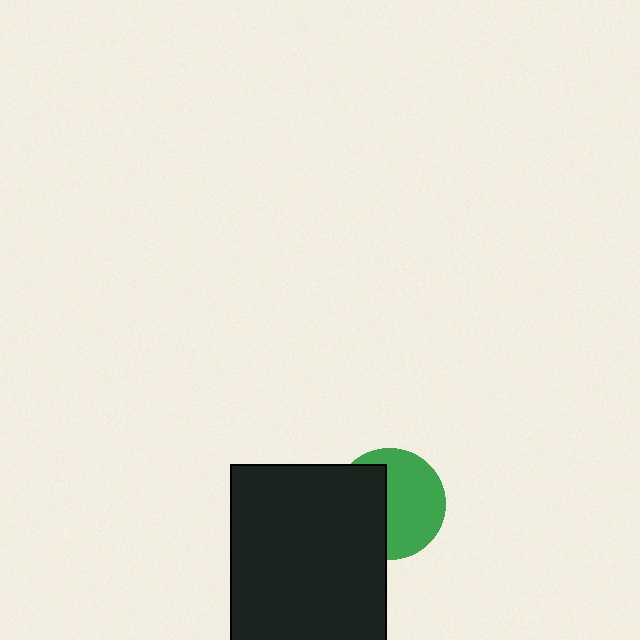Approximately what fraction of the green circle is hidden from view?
Roughly 44% of the green circle is hidden behind the black rectangle.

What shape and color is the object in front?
The object in front is a black rectangle.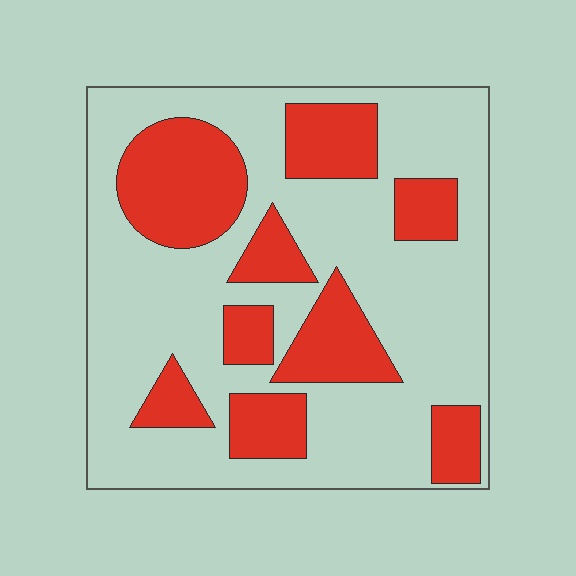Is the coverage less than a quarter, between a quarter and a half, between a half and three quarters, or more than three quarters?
Between a quarter and a half.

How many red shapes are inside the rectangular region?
9.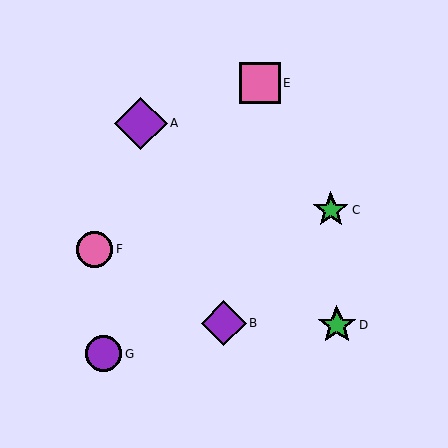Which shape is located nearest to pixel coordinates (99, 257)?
The pink circle (labeled F) at (95, 249) is nearest to that location.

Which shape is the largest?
The purple diamond (labeled A) is the largest.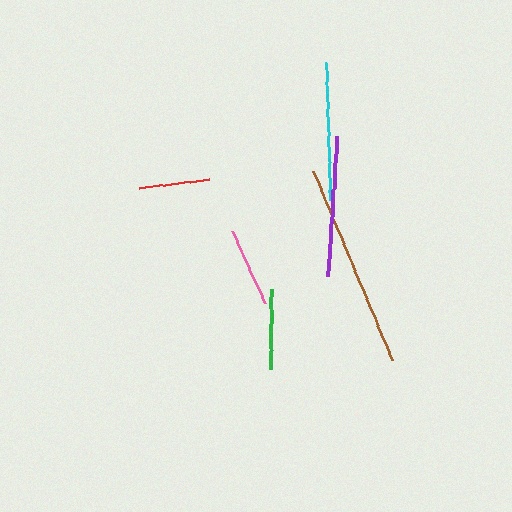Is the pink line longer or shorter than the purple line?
The purple line is longer than the pink line.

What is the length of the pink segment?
The pink segment is approximately 79 pixels long.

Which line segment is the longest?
The brown line is the longest at approximately 204 pixels.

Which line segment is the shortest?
The red line is the shortest at approximately 70 pixels.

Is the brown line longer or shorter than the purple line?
The brown line is longer than the purple line.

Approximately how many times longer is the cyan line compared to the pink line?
The cyan line is approximately 1.7 times the length of the pink line.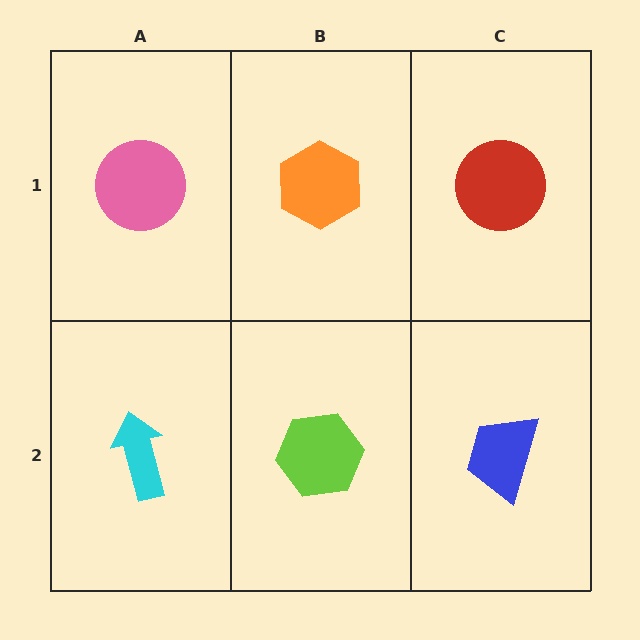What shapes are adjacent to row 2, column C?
A red circle (row 1, column C), a lime hexagon (row 2, column B).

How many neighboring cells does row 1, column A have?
2.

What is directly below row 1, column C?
A blue trapezoid.